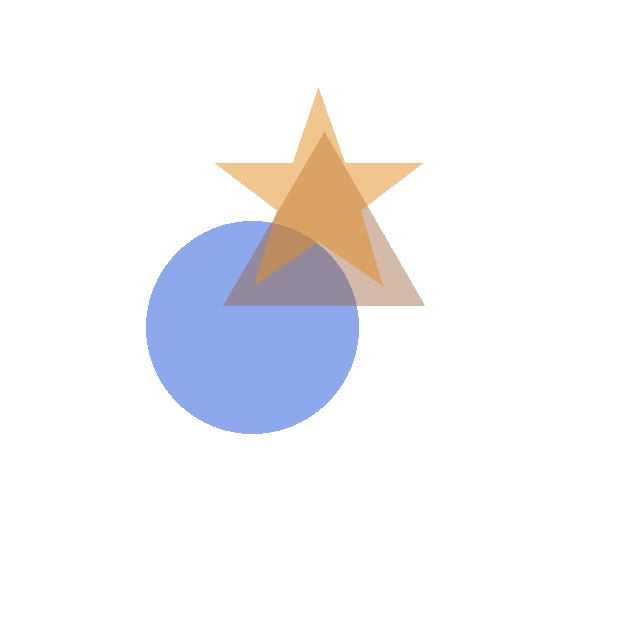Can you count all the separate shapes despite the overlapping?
Yes, there are 3 separate shapes.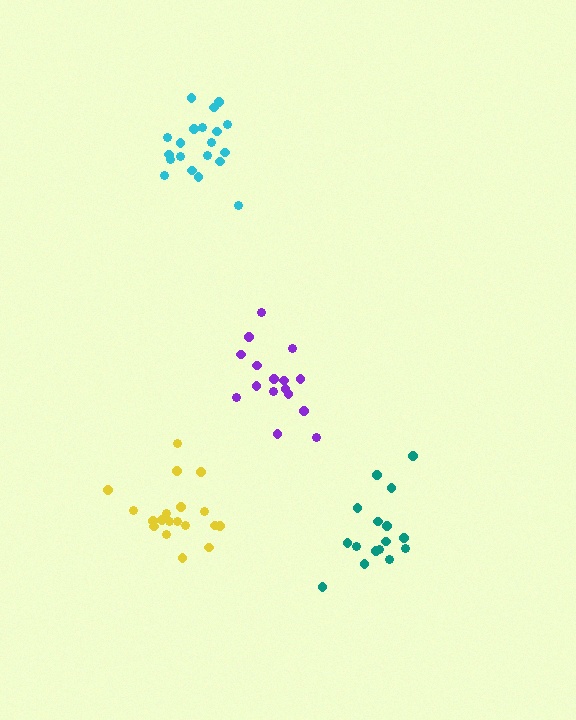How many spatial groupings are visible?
There are 4 spatial groupings.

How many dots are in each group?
Group 1: 19 dots, Group 2: 16 dots, Group 3: 16 dots, Group 4: 20 dots (71 total).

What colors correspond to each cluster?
The clusters are colored: yellow, teal, purple, cyan.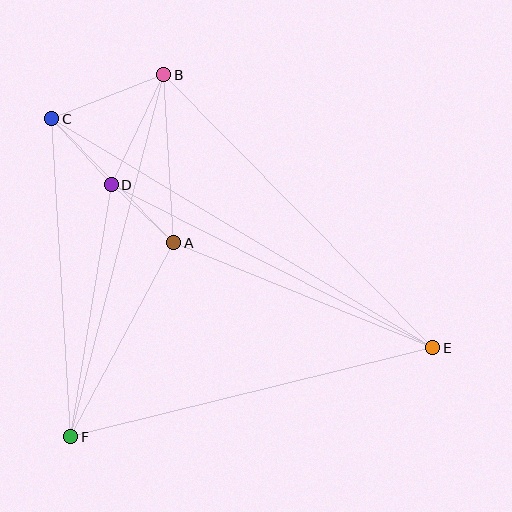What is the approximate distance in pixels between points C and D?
The distance between C and D is approximately 89 pixels.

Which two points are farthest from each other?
Points C and E are farthest from each other.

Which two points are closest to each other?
Points A and D are closest to each other.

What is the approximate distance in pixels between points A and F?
The distance between A and F is approximately 220 pixels.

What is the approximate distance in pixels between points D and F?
The distance between D and F is approximately 255 pixels.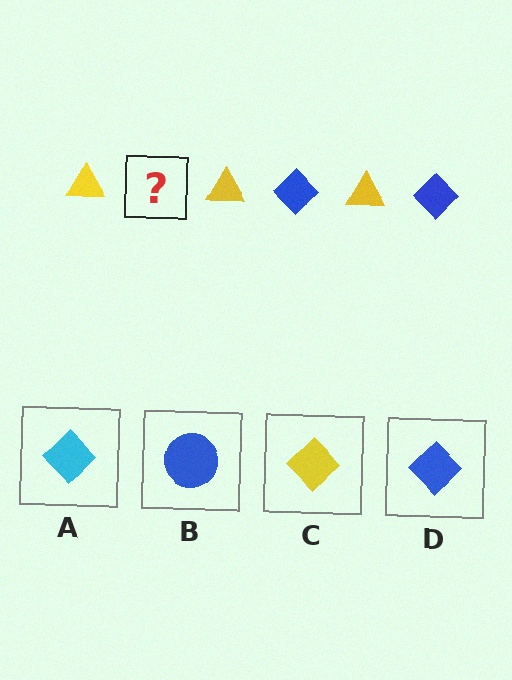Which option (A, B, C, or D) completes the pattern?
D.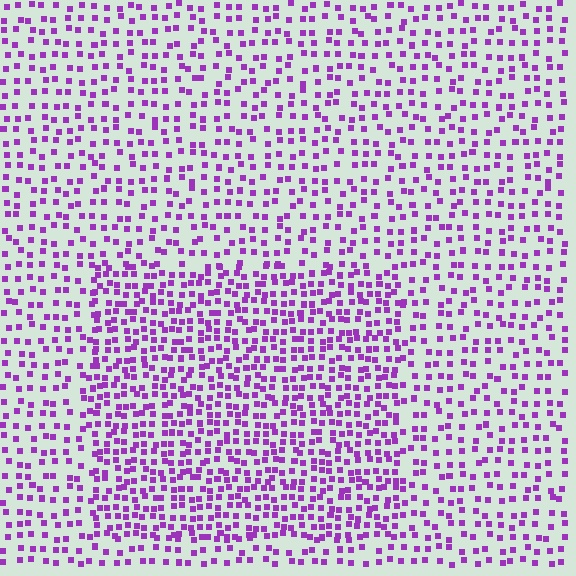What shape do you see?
I see a rectangle.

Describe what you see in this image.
The image contains small purple elements arranged at two different densities. A rectangle-shaped region is visible where the elements are more densely packed than the surrounding area.